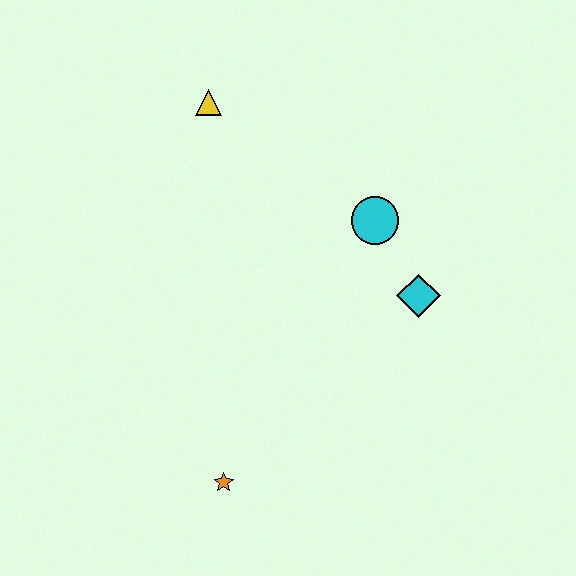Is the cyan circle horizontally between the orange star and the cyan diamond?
Yes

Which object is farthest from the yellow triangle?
The orange star is farthest from the yellow triangle.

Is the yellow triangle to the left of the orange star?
Yes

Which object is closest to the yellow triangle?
The cyan circle is closest to the yellow triangle.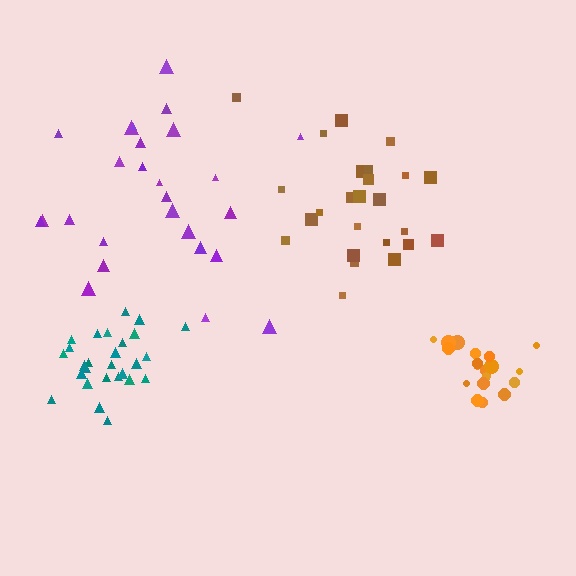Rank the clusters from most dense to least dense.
teal, orange, brown, purple.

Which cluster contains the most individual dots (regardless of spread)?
Teal (27).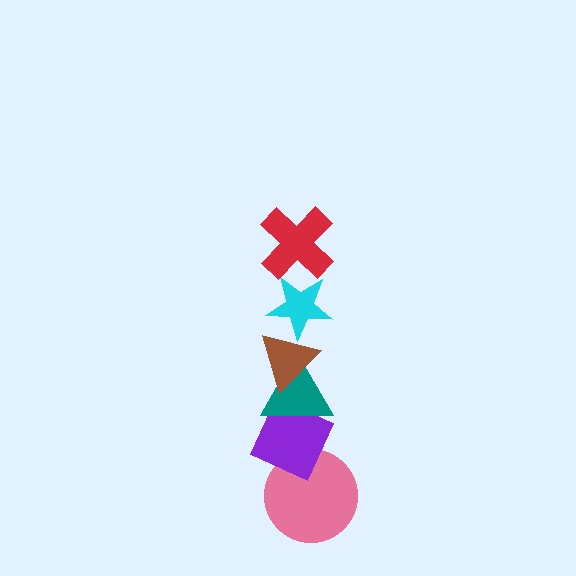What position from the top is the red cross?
The red cross is 1st from the top.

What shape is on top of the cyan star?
The red cross is on top of the cyan star.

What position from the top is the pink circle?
The pink circle is 6th from the top.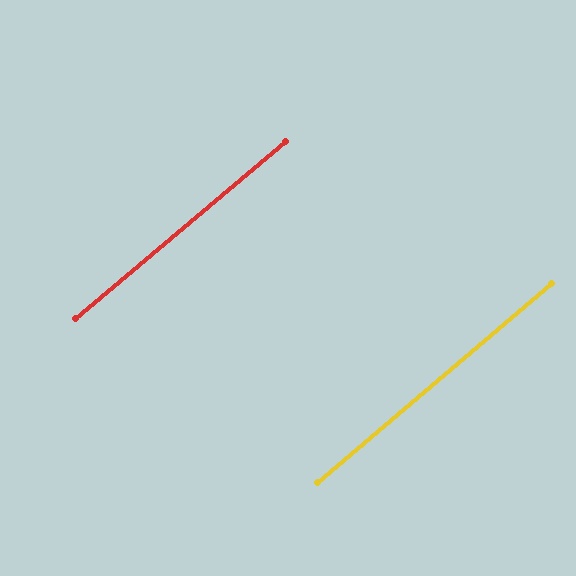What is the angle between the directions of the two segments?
Approximately 0 degrees.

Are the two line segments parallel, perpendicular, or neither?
Parallel — their directions differ by only 0.2°.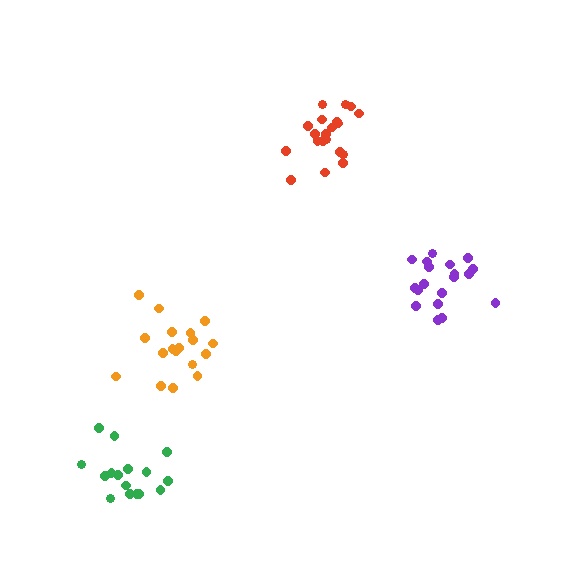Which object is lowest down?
The green cluster is bottommost.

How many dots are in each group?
Group 1: 18 dots, Group 2: 20 dots, Group 3: 19 dots, Group 4: 16 dots (73 total).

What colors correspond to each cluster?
The clusters are colored: orange, red, purple, green.